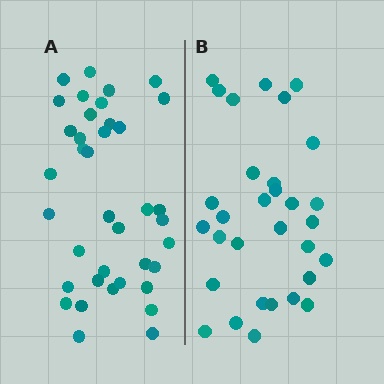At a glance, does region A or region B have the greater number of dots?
Region A (the left region) has more dots.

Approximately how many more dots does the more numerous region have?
Region A has roughly 8 or so more dots than region B.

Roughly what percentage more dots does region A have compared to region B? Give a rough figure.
About 25% more.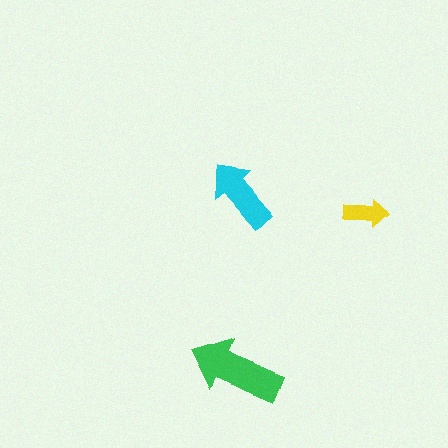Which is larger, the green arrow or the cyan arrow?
The green one.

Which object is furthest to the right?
The yellow arrow is rightmost.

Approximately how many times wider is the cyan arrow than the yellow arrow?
About 1.5 times wider.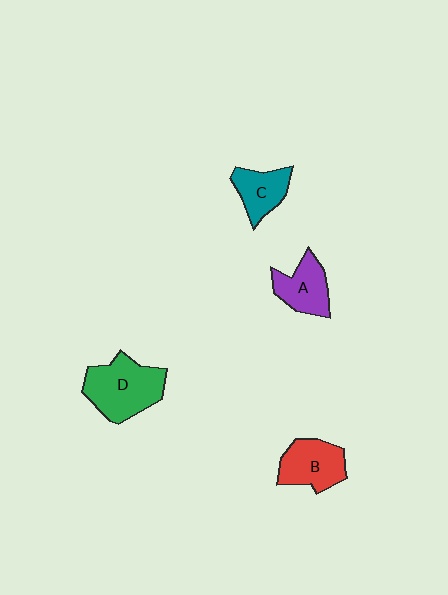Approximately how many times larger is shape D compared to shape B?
Approximately 1.4 times.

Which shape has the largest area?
Shape D (green).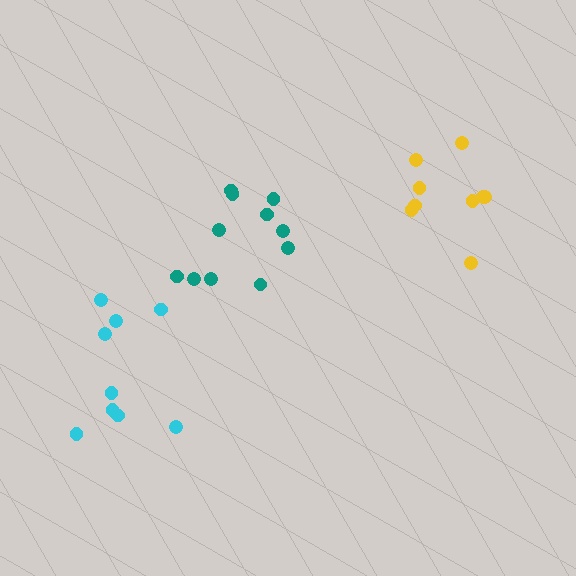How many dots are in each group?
Group 1: 11 dots, Group 2: 9 dots, Group 3: 9 dots (29 total).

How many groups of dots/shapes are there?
There are 3 groups.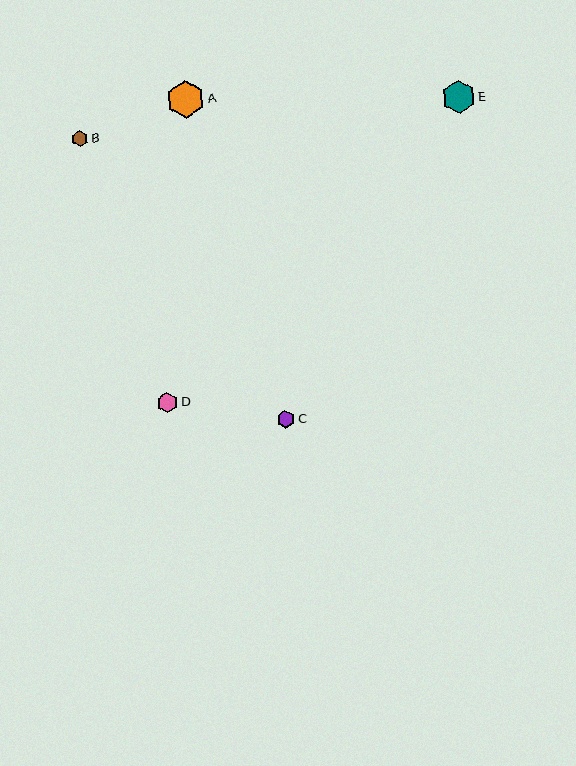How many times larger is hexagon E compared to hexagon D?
Hexagon E is approximately 1.6 times the size of hexagon D.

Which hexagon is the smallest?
Hexagon B is the smallest with a size of approximately 16 pixels.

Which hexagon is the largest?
Hexagon A is the largest with a size of approximately 37 pixels.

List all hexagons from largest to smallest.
From largest to smallest: A, E, D, C, B.